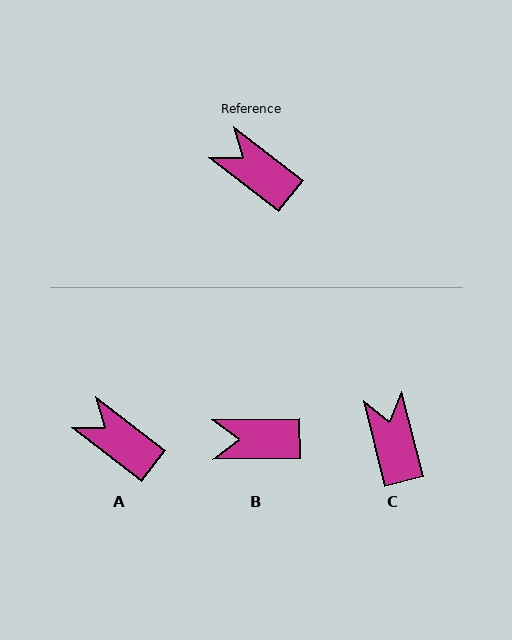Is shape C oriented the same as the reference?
No, it is off by about 38 degrees.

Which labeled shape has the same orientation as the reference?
A.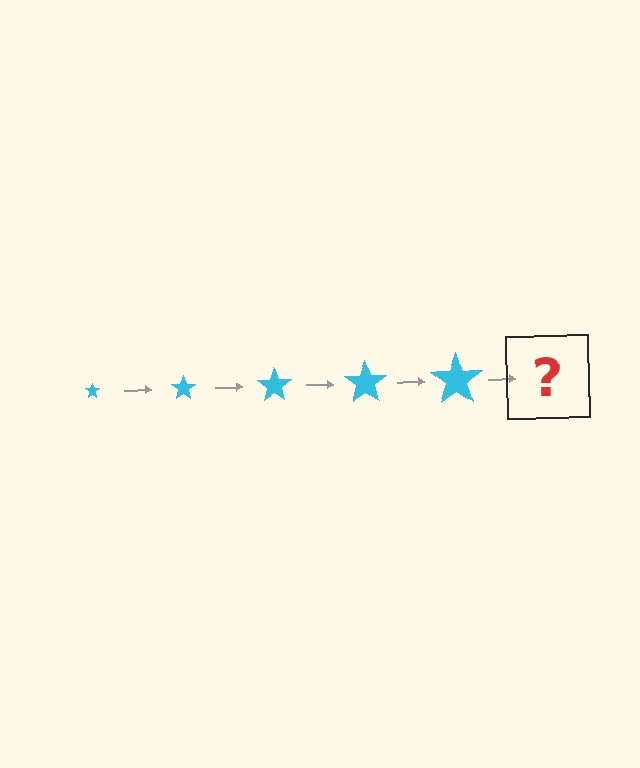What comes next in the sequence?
The next element should be a cyan star, larger than the previous one.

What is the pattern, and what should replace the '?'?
The pattern is that the star gets progressively larger each step. The '?' should be a cyan star, larger than the previous one.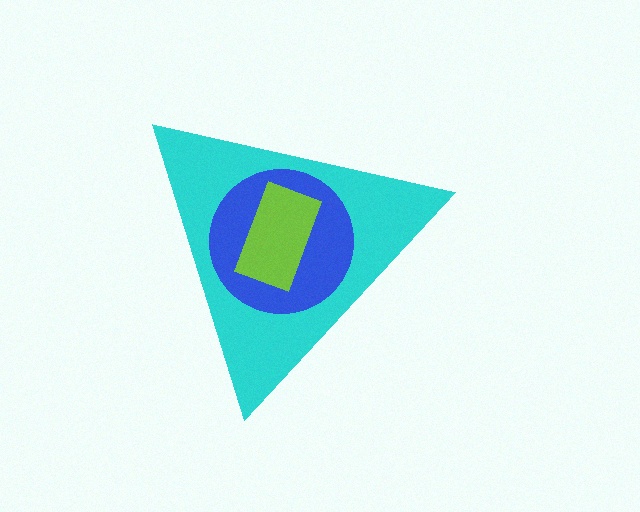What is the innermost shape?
The lime rectangle.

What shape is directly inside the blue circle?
The lime rectangle.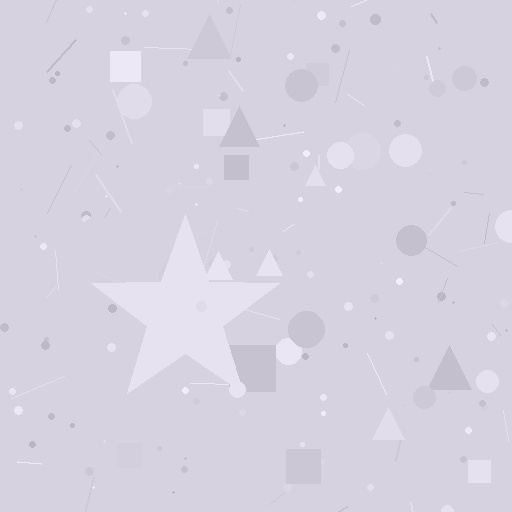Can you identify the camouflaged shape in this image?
The camouflaged shape is a star.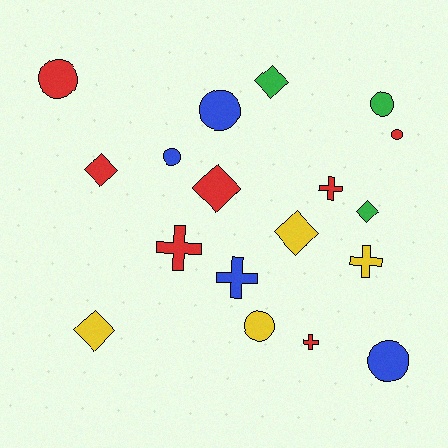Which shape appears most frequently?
Circle, with 7 objects.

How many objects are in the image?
There are 18 objects.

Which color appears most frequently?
Red, with 7 objects.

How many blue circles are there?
There are 3 blue circles.